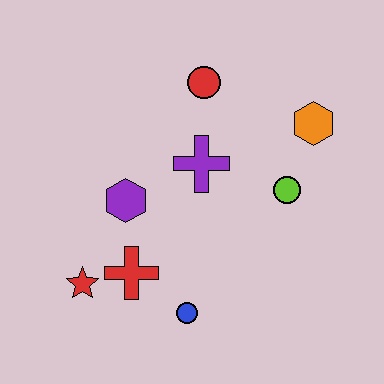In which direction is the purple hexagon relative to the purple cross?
The purple hexagon is to the left of the purple cross.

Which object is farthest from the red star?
The orange hexagon is farthest from the red star.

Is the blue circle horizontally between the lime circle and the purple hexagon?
Yes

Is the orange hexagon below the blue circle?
No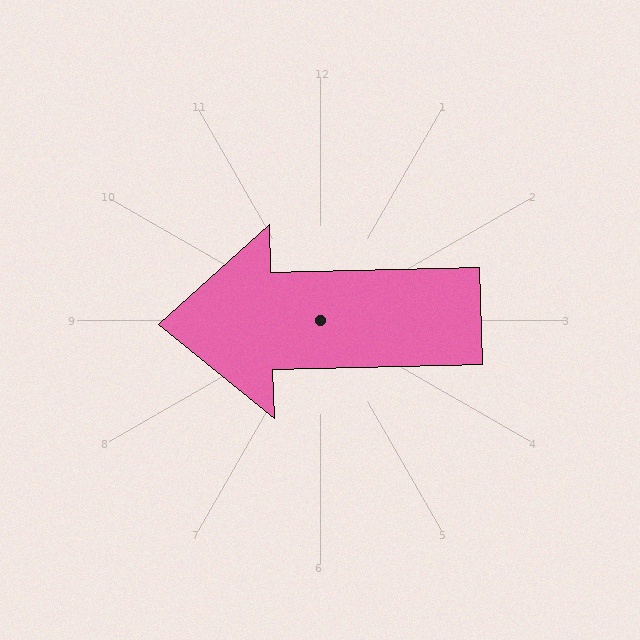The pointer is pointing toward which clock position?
Roughly 9 o'clock.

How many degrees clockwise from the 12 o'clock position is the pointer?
Approximately 268 degrees.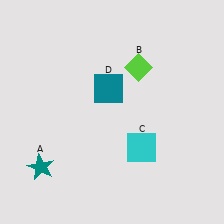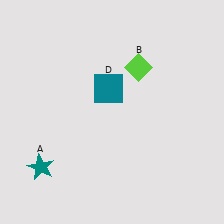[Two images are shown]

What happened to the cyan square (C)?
The cyan square (C) was removed in Image 2. It was in the bottom-right area of Image 1.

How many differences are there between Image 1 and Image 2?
There is 1 difference between the two images.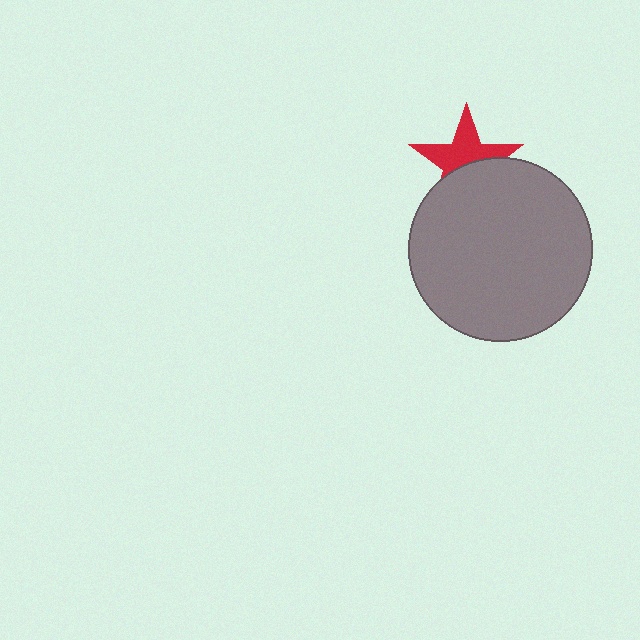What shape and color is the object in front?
The object in front is a gray circle.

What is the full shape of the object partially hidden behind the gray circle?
The partially hidden object is a red star.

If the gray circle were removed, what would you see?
You would see the complete red star.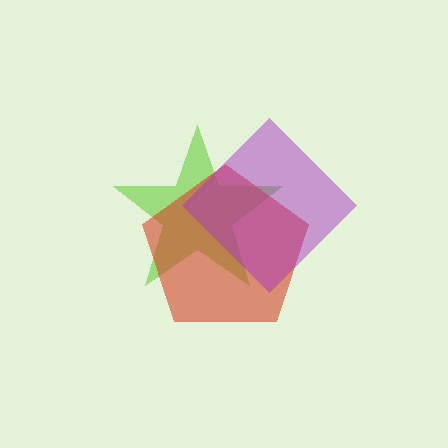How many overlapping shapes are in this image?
There are 3 overlapping shapes in the image.